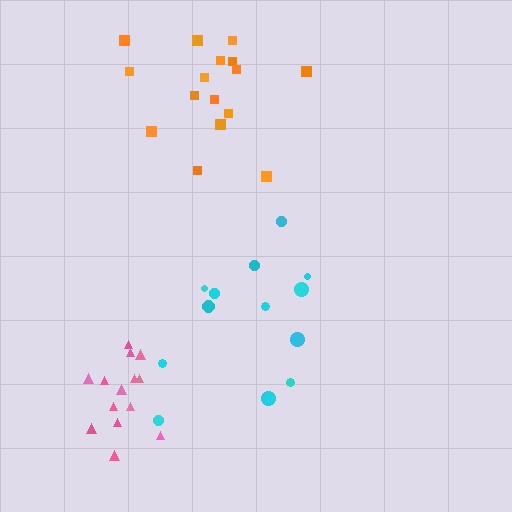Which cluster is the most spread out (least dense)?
Cyan.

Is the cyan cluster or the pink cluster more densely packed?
Pink.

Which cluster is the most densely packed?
Pink.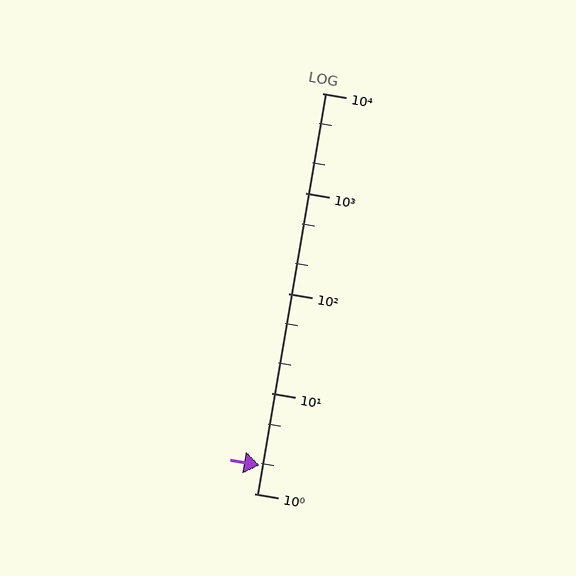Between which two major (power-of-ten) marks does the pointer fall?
The pointer is between 1 and 10.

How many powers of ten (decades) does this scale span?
The scale spans 4 decades, from 1 to 10000.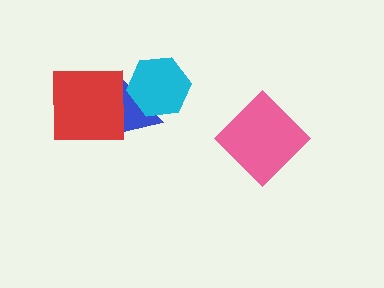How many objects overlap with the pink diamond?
0 objects overlap with the pink diamond.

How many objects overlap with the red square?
1 object overlaps with the red square.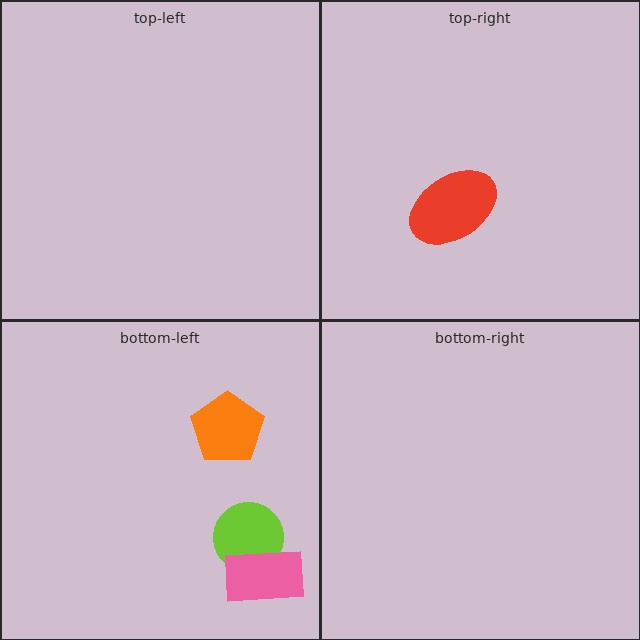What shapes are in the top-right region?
The red ellipse.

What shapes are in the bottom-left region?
The lime circle, the pink rectangle, the orange pentagon.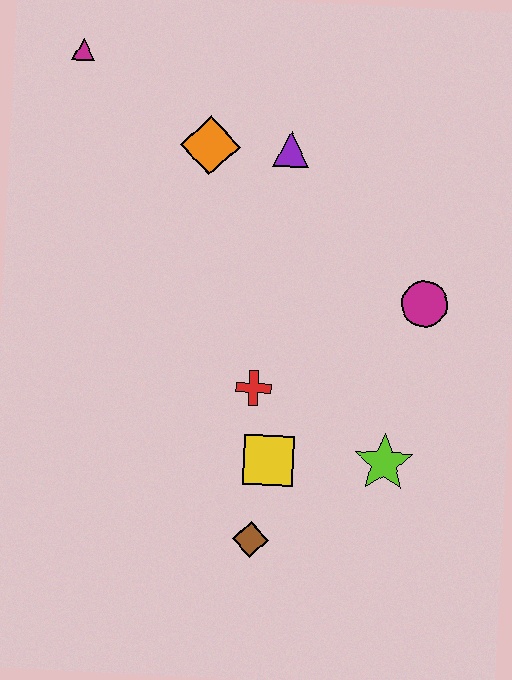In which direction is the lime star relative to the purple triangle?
The lime star is below the purple triangle.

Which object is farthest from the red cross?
The magenta triangle is farthest from the red cross.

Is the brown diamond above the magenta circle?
No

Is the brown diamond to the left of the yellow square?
Yes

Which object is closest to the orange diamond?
The purple triangle is closest to the orange diamond.